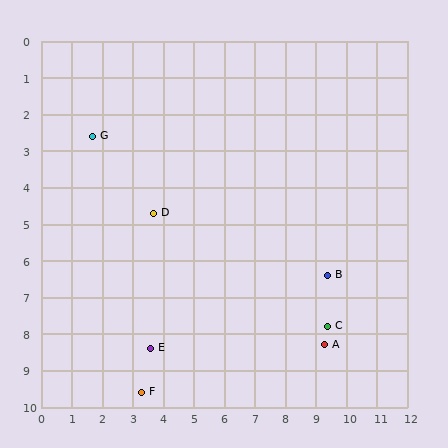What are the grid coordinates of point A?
Point A is at approximately (9.3, 8.3).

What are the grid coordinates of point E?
Point E is at approximately (3.6, 8.4).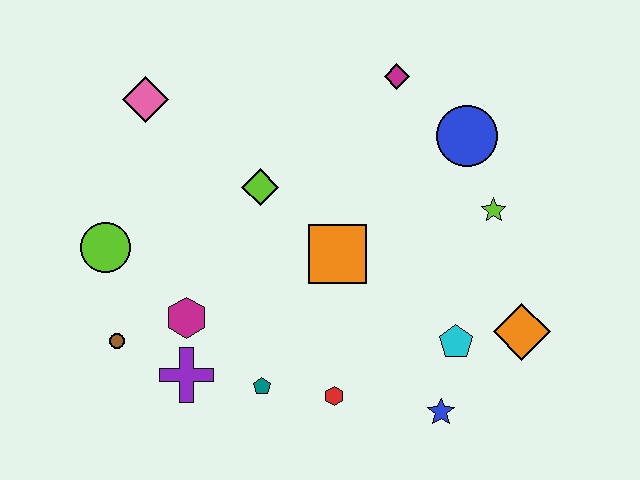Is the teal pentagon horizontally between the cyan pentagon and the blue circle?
No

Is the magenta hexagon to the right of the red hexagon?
No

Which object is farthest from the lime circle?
The orange diamond is farthest from the lime circle.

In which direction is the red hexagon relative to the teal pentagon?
The red hexagon is to the right of the teal pentagon.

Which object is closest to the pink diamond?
The lime diamond is closest to the pink diamond.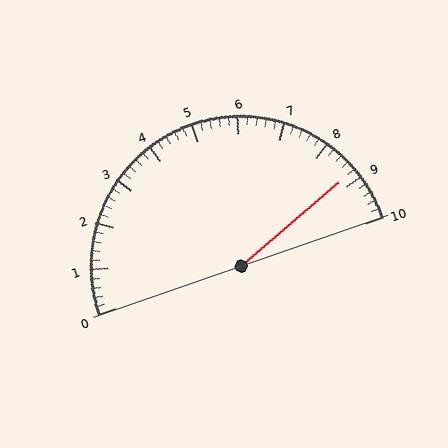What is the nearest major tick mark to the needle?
The nearest major tick mark is 9.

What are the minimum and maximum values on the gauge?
The gauge ranges from 0 to 10.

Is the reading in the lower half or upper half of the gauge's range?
The reading is in the upper half of the range (0 to 10).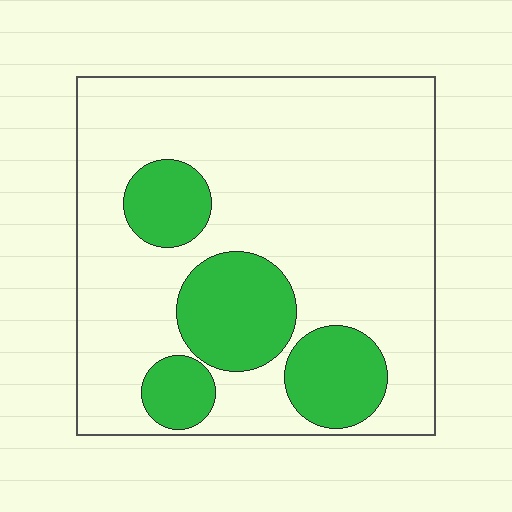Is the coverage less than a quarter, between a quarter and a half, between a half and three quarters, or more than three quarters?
Less than a quarter.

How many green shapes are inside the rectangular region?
4.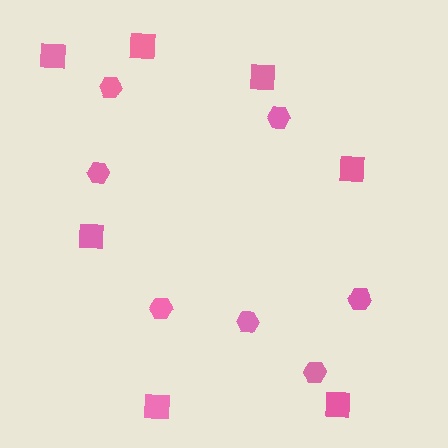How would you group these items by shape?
There are 2 groups: one group of hexagons (7) and one group of squares (7).